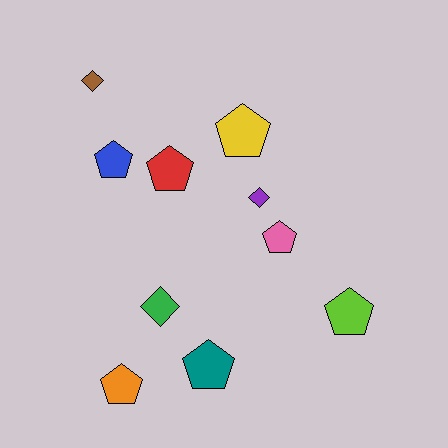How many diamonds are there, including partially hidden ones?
There are 3 diamonds.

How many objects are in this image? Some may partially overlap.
There are 10 objects.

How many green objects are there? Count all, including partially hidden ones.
There is 1 green object.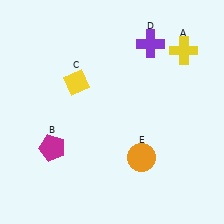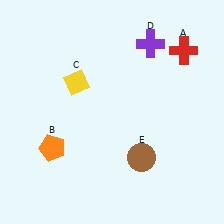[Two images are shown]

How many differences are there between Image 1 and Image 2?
There are 3 differences between the two images.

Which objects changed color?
A changed from yellow to red. B changed from magenta to orange. E changed from orange to brown.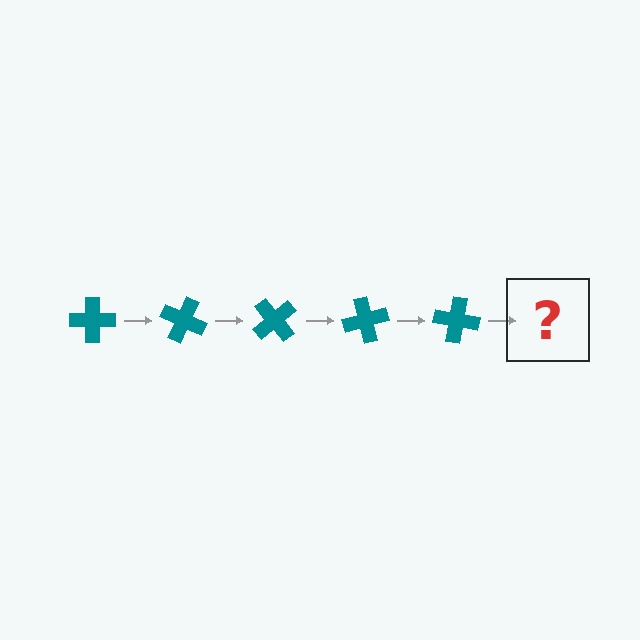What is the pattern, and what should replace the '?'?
The pattern is that the cross rotates 25 degrees each step. The '?' should be a teal cross rotated 125 degrees.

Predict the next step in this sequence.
The next step is a teal cross rotated 125 degrees.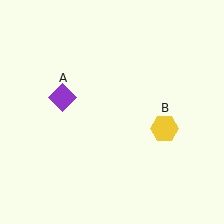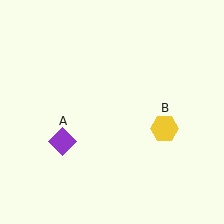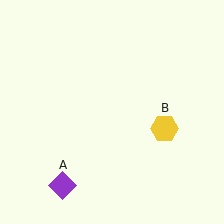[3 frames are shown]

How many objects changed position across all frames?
1 object changed position: purple diamond (object A).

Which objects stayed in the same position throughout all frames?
Yellow hexagon (object B) remained stationary.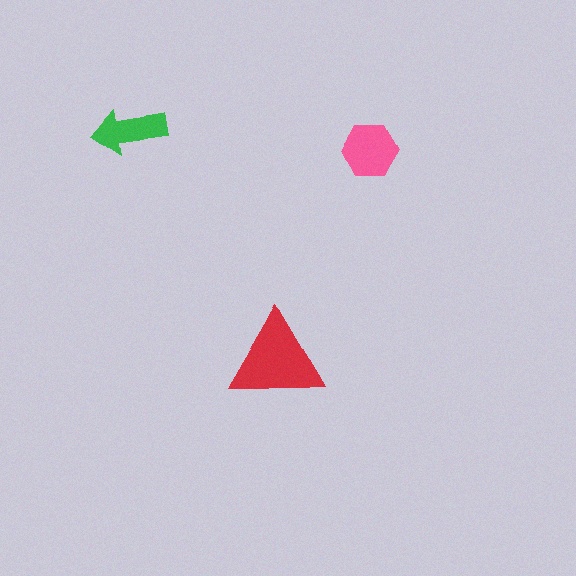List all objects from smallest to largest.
The green arrow, the pink hexagon, the red triangle.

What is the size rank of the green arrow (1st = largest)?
3rd.